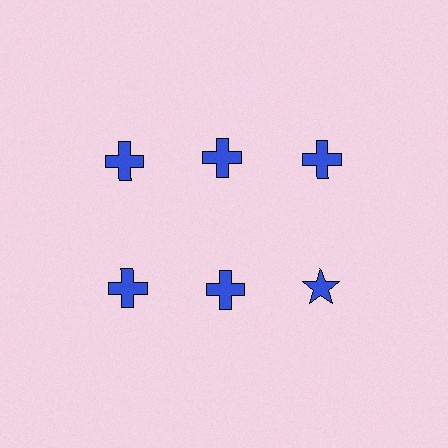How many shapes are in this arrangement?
There are 6 shapes arranged in a grid pattern.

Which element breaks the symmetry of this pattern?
The blue star in the second row, center column breaks the symmetry. All other shapes are blue crosses.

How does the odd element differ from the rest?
It has a different shape: star instead of cross.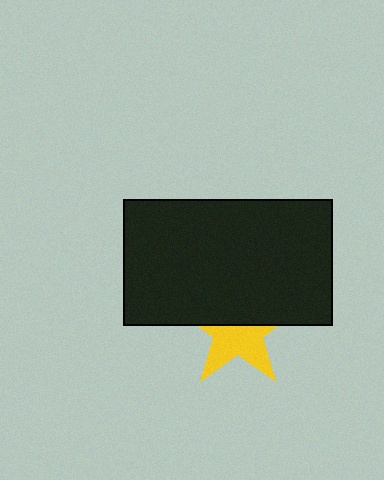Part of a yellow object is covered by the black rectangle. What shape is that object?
It is a star.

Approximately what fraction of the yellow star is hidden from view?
Roughly 48% of the yellow star is hidden behind the black rectangle.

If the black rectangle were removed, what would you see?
You would see the complete yellow star.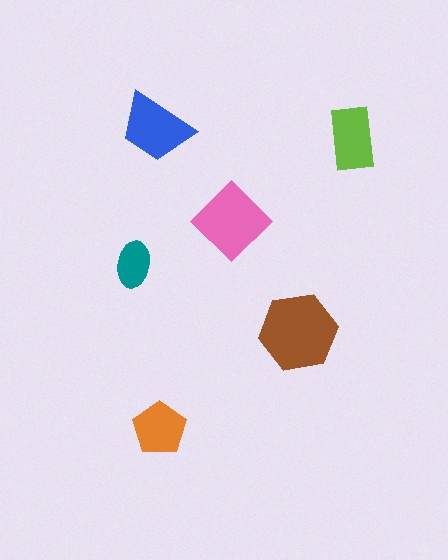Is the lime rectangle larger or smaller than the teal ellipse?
Larger.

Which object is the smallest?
The teal ellipse.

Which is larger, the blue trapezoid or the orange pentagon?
The blue trapezoid.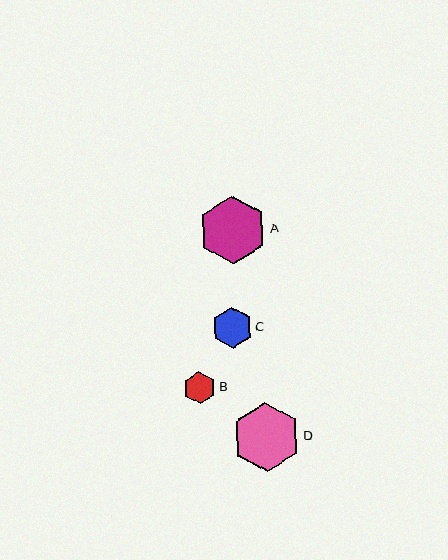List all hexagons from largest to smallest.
From largest to smallest: A, D, C, B.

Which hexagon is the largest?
Hexagon A is the largest with a size of approximately 68 pixels.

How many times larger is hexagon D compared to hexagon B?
Hexagon D is approximately 2.1 times the size of hexagon B.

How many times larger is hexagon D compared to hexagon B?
Hexagon D is approximately 2.1 times the size of hexagon B.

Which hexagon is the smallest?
Hexagon B is the smallest with a size of approximately 33 pixels.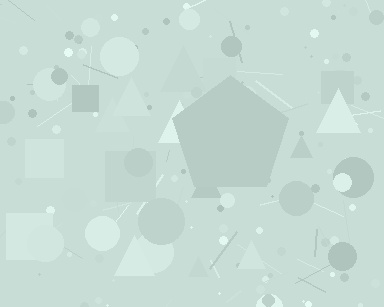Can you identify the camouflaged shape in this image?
The camouflaged shape is a pentagon.